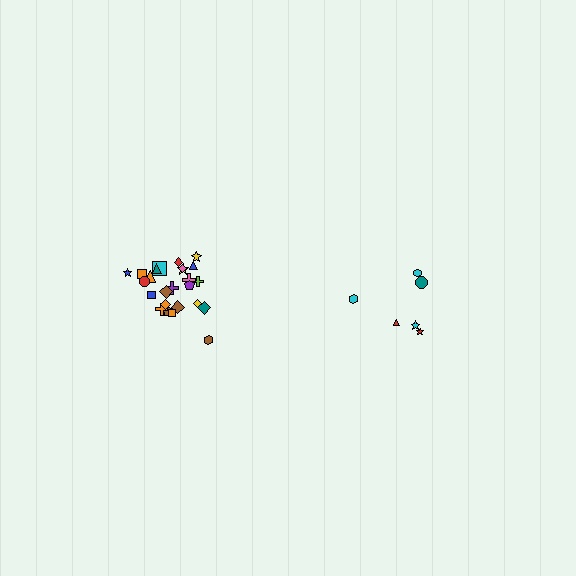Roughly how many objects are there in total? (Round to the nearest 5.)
Roughly 30 objects in total.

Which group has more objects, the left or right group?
The left group.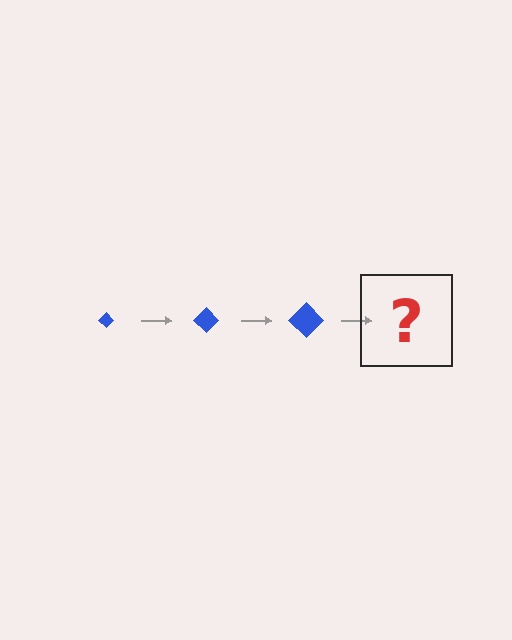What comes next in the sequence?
The next element should be a blue diamond, larger than the previous one.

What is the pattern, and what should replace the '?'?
The pattern is that the diamond gets progressively larger each step. The '?' should be a blue diamond, larger than the previous one.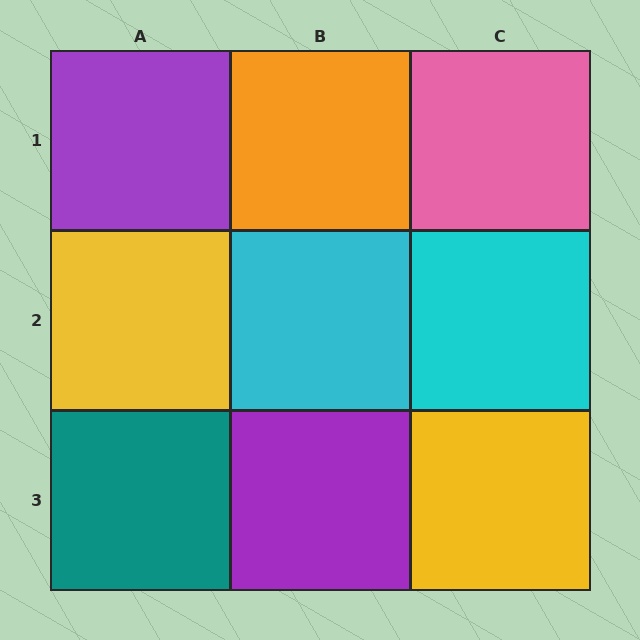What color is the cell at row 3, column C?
Yellow.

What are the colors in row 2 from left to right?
Yellow, cyan, cyan.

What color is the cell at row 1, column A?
Purple.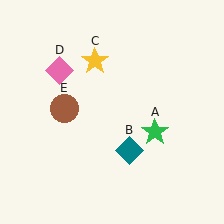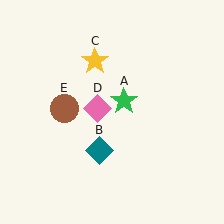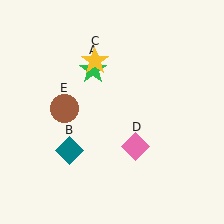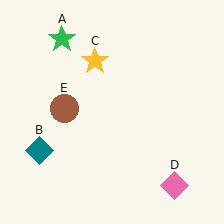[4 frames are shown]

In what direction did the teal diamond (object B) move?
The teal diamond (object B) moved left.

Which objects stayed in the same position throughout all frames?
Yellow star (object C) and brown circle (object E) remained stationary.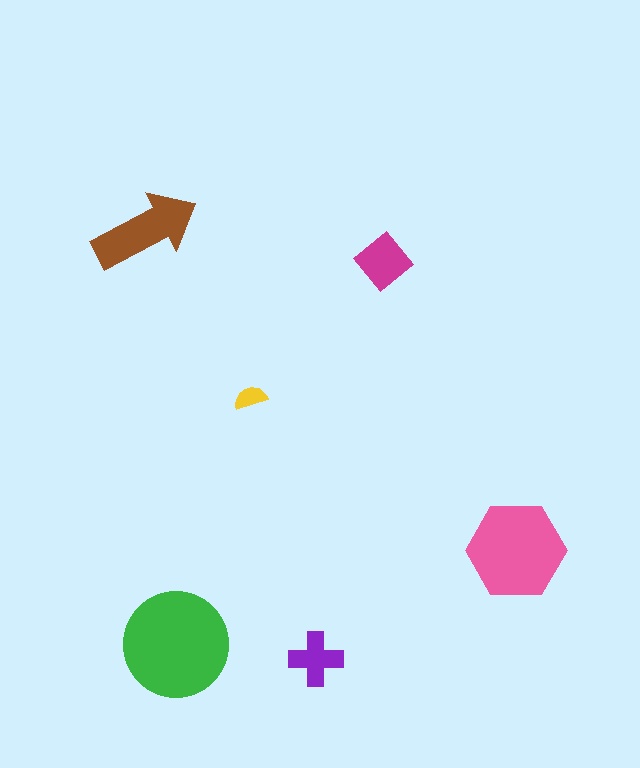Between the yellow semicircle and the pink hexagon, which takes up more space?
The pink hexagon.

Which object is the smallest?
The yellow semicircle.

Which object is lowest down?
The purple cross is bottommost.